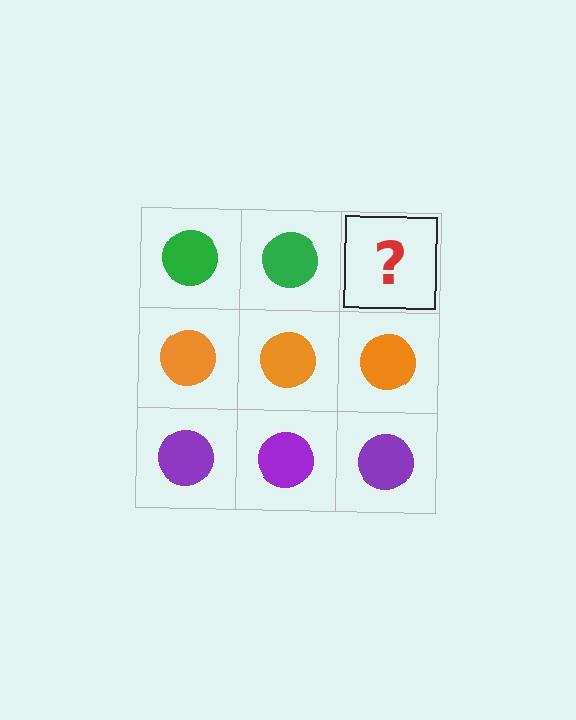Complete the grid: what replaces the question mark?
The question mark should be replaced with a green circle.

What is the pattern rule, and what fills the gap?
The rule is that each row has a consistent color. The gap should be filled with a green circle.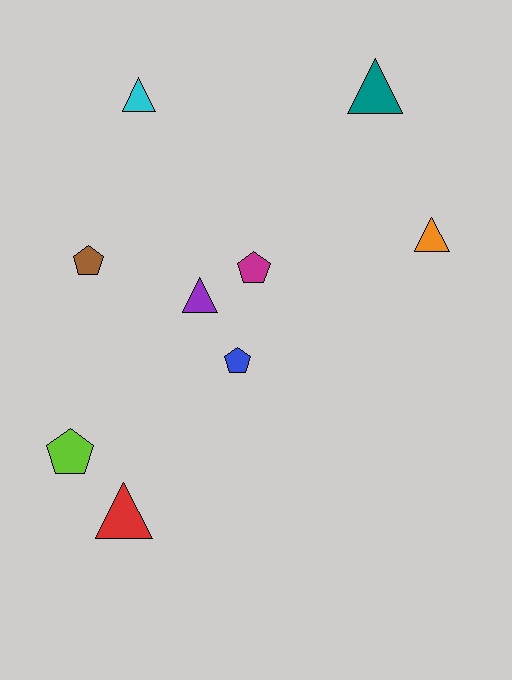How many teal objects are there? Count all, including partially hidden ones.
There is 1 teal object.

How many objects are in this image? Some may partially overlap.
There are 9 objects.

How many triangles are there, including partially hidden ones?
There are 5 triangles.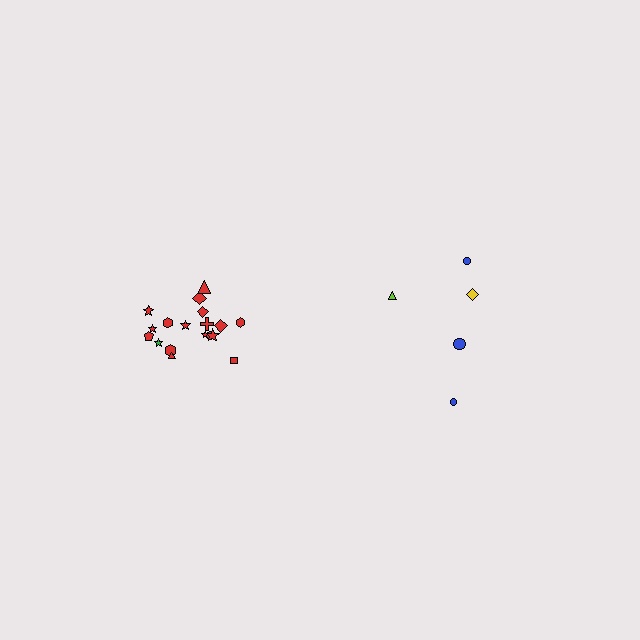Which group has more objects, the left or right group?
The left group.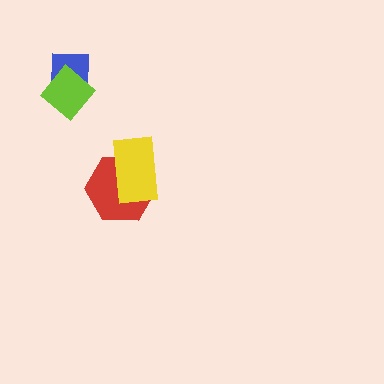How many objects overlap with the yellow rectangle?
1 object overlaps with the yellow rectangle.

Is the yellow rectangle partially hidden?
No, no other shape covers it.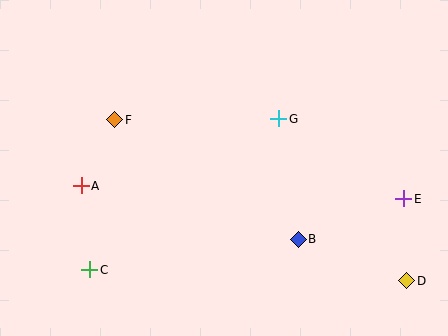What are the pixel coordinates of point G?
Point G is at (279, 119).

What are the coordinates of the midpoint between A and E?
The midpoint between A and E is at (243, 192).